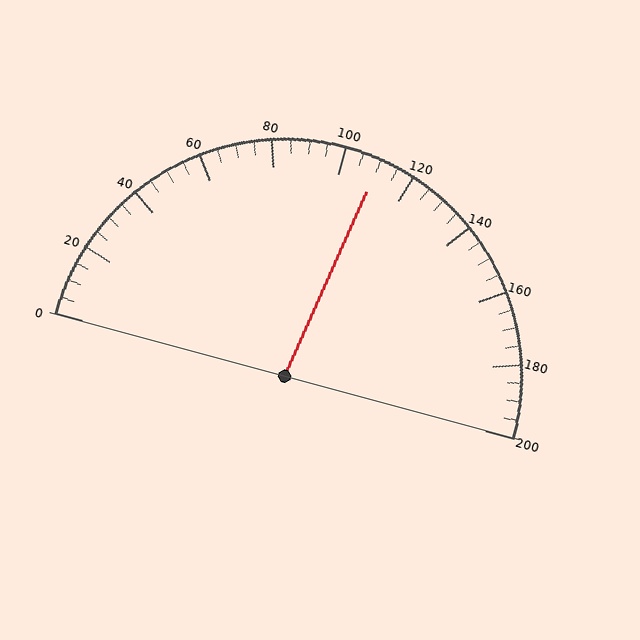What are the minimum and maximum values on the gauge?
The gauge ranges from 0 to 200.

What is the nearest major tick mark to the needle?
The nearest major tick mark is 120.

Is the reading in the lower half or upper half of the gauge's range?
The reading is in the upper half of the range (0 to 200).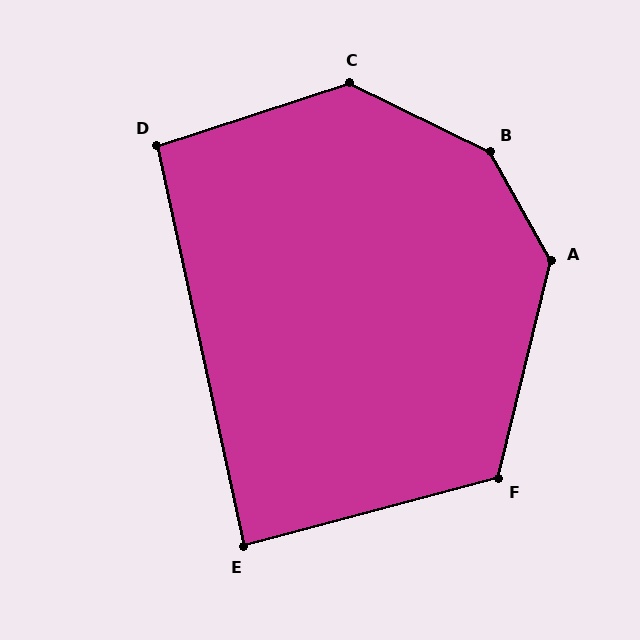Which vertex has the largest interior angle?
B, at approximately 146 degrees.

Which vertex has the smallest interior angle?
E, at approximately 87 degrees.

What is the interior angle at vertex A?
Approximately 137 degrees (obtuse).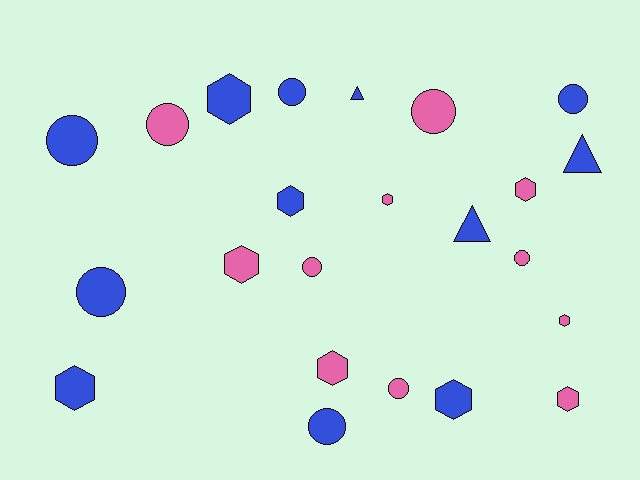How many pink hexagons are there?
There are 6 pink hexagons.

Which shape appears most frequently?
Circle, with 10 objects.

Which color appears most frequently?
Blue, with 12 objects.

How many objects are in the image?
There are 23 objects.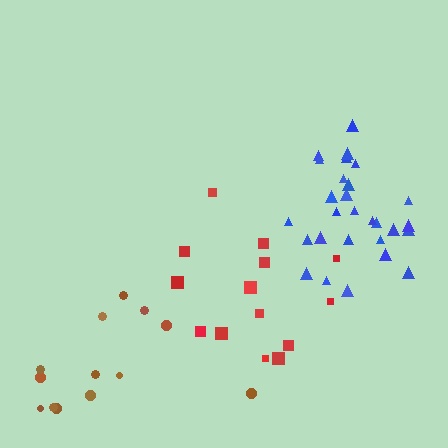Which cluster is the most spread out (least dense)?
Brown.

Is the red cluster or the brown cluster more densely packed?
Red.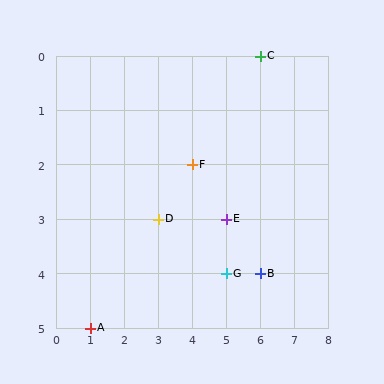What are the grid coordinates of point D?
Point D is at grid coordinates (3, 3).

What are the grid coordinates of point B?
Point B is at grid coordinates (6, 4).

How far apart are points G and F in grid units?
Points G and F are 1 column and 2 rows apart (about 2.2 grid units diagonally).